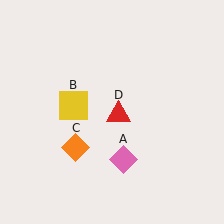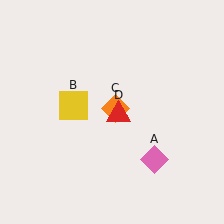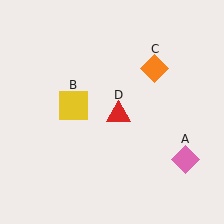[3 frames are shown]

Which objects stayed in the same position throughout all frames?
Yellow square (object B) and red triangle (object D) remained stationary.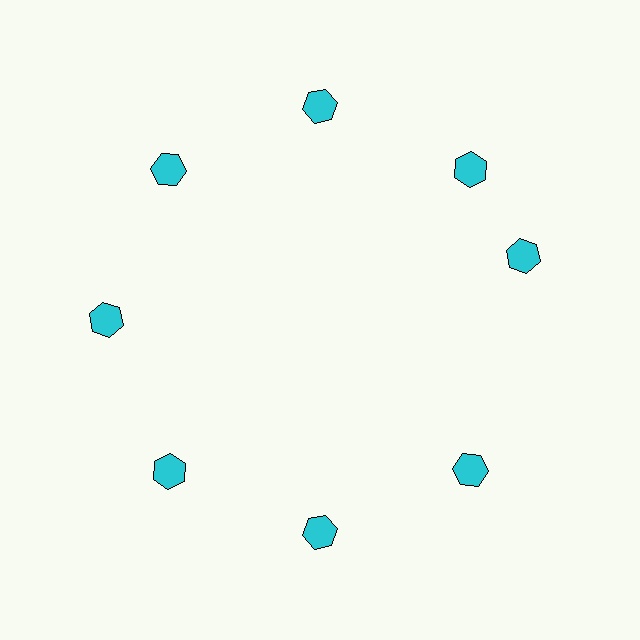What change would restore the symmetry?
The symmetry would be restored by rotating it back into even spacing with its neighbors so that all 8 hexagons sit at equal angles and equal distance from the center.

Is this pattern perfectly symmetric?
No. The 8 cyan hexagons are arranged in a ring, but one element near the 3 o'clock position is rotated out of alignment along the ring, breaking the 8-fold rotational symmetry.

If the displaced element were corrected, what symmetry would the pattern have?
It would have 8-fold rotational symmetry — the pattern would map onto itself every 45 degrees.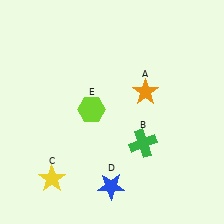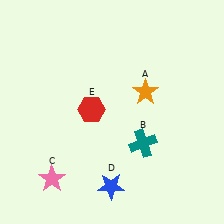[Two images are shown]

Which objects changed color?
B changed from green to teal. C changed from yellow to pink. E changed from lime to red.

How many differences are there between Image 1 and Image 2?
There are 3 differences between the two images.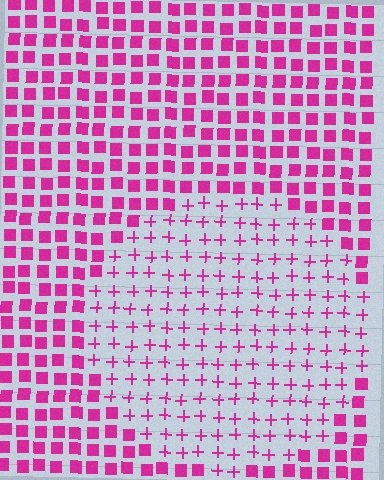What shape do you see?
I see a circle.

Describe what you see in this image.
The image is filled with small magenta elements arranged in a uniform grid. A circle-shaped region contains plus signs, while the surrounding area contains squares. The boundary is defined purely by the change in element shape.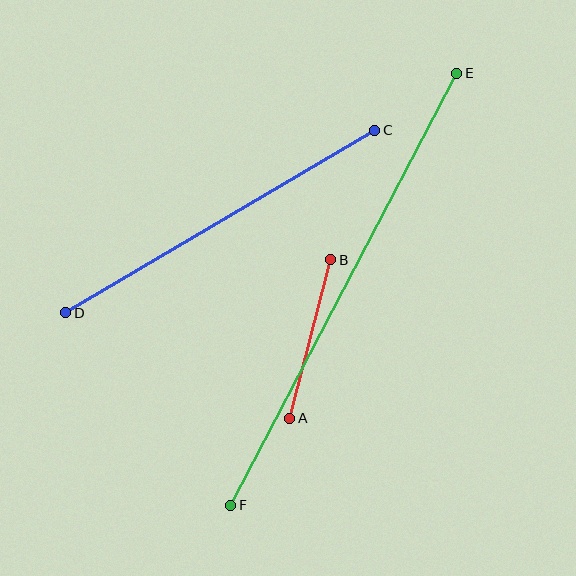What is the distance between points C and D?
The distance is approximately 359 pixels.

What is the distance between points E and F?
The distance is approximately 487 pixels.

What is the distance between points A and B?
The distance is approximately 164 pixels.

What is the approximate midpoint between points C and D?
The midpoint is at approximately (220, 221) pixels.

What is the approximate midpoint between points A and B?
The midpoint is at approximately (310, 339) pixels.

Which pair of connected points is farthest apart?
Points E and F are farthest apart.